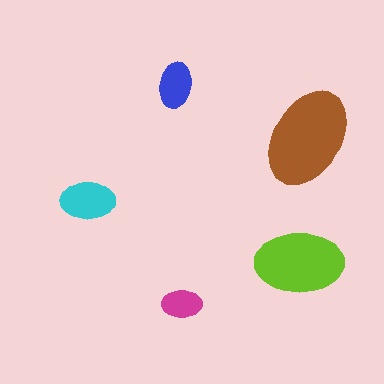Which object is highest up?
The blue ellipse is topmost.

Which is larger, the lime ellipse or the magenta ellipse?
The lime one.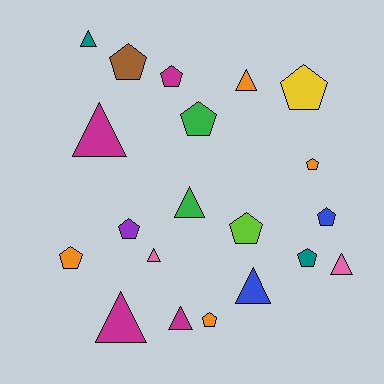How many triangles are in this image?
There are 9 triangles.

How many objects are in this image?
There are 20 objects.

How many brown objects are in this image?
There is 1 brown object.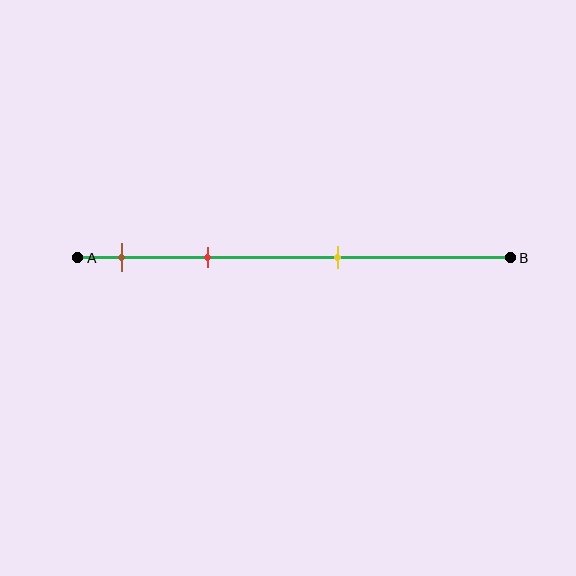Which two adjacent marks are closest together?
The brown and red marks are the closest adjacent pair.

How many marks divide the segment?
There are 3 marks dividing the segment.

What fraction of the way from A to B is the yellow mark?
The yellow mark is approximately 60% (0.6) of the way from A to B.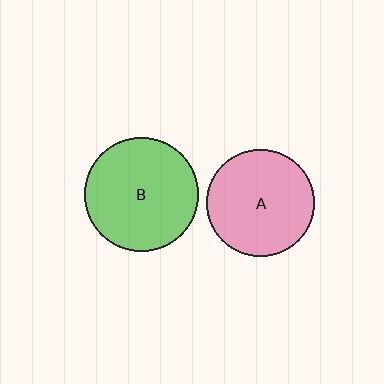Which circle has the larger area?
Circle B (green).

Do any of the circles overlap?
No, none of the circles overlap.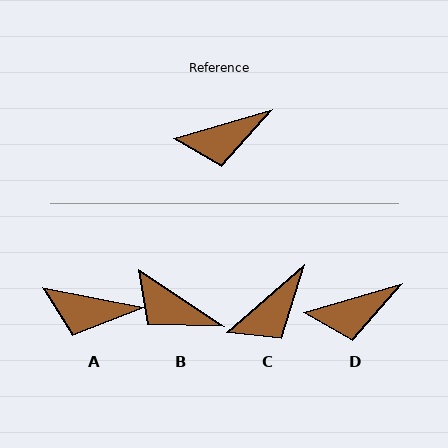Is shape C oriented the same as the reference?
No, it is off by about 24 degrees.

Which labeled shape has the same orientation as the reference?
D.